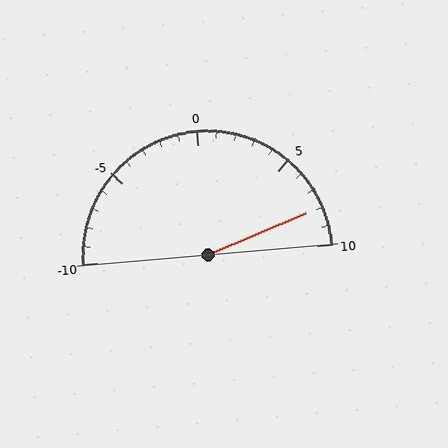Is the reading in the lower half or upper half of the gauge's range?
The reading is in the upper half of the range (-10 to 10).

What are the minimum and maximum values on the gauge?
The gauge ranges from -10 to 10.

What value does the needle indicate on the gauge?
The needle indicates approximately 8.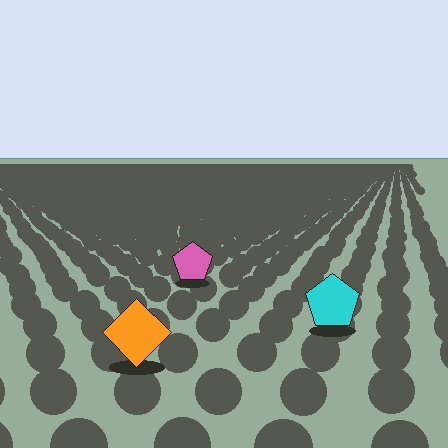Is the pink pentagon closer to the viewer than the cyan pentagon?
No. The cyan pentagon is closer — you can tell from the texture gradient: the ground texture is coarser near it.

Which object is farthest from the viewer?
The pink pentagon is farthest from the viewer. It appears smaller and the ground texture around it is denser.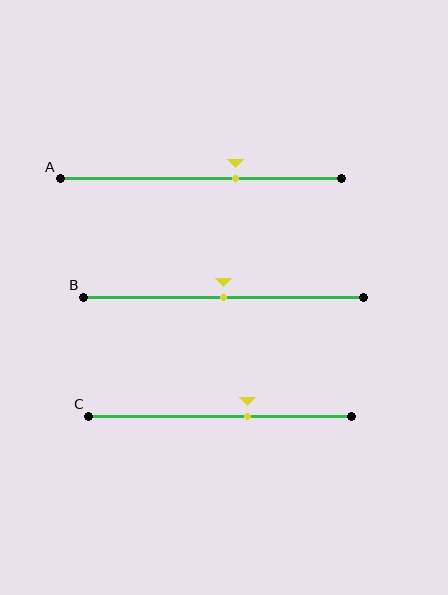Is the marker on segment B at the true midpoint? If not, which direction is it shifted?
Yes, the marker on segment B is at the true midpoint.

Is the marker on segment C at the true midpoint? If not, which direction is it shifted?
No, the marker on segment C is shifted to the right by about 10% of the segment length.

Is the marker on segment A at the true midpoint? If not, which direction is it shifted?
No, the marker on segment A is shifted to the right by about 12% of the segment length.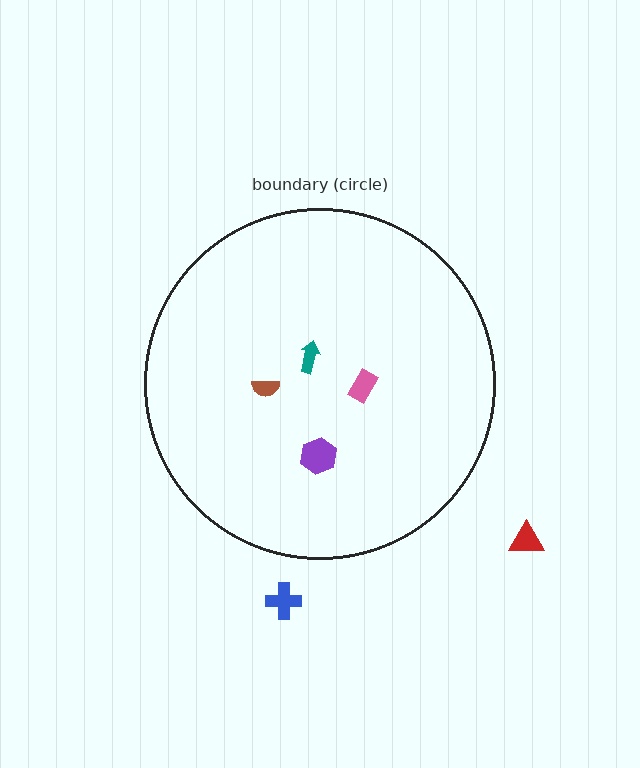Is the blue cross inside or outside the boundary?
Outside.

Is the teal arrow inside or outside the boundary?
Inside.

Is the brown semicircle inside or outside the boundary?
Inside.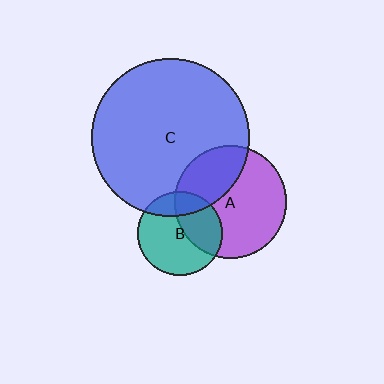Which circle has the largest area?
Circle C (blue).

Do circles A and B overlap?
Yes.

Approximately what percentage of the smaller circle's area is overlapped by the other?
Approximately 35%.